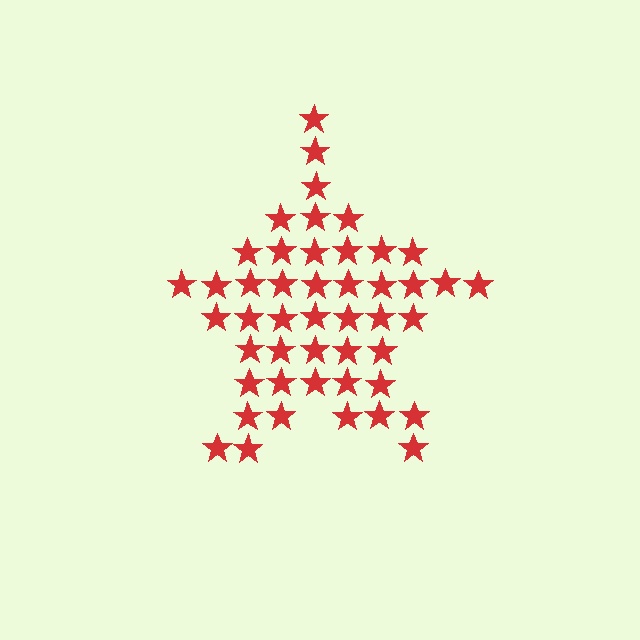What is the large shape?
The large shape is a star.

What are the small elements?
The small elements are stars.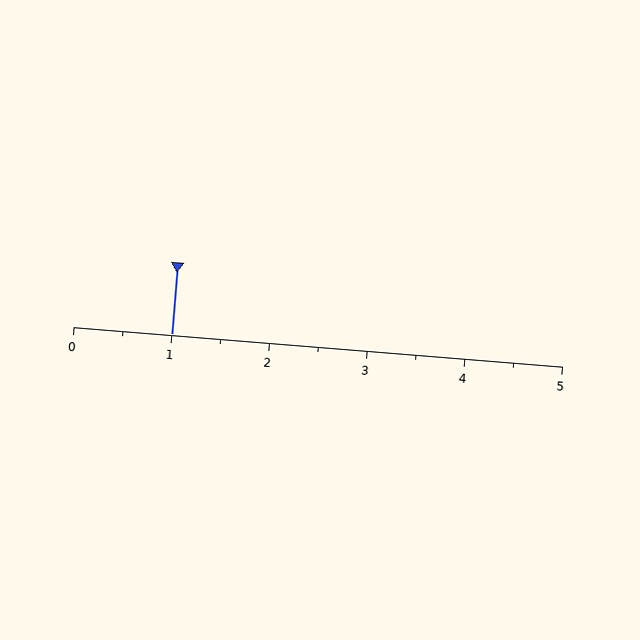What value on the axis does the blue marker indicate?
The marker indicates approximately 1.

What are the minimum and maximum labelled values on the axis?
The axis runs from 0 to 5.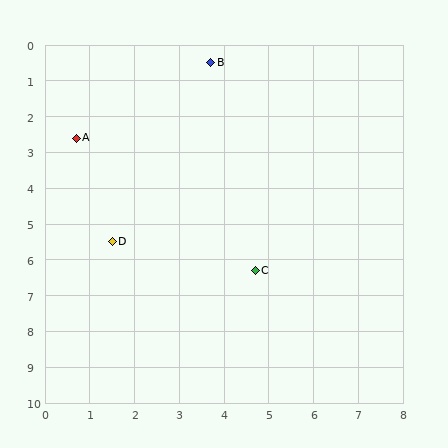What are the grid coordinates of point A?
Point A is at approximately (0.7, 2.6).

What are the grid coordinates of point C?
Point C is at approximately (4.7, 6.3).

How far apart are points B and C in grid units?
Points B and C are about 5.9 grid units apart.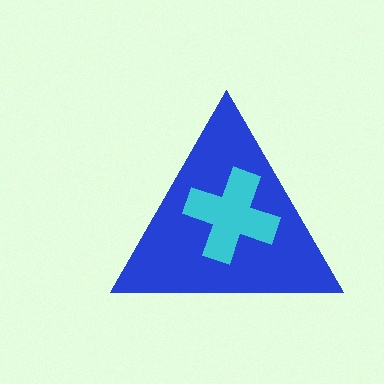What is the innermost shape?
The cyan cross.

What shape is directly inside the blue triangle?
The cyan cross.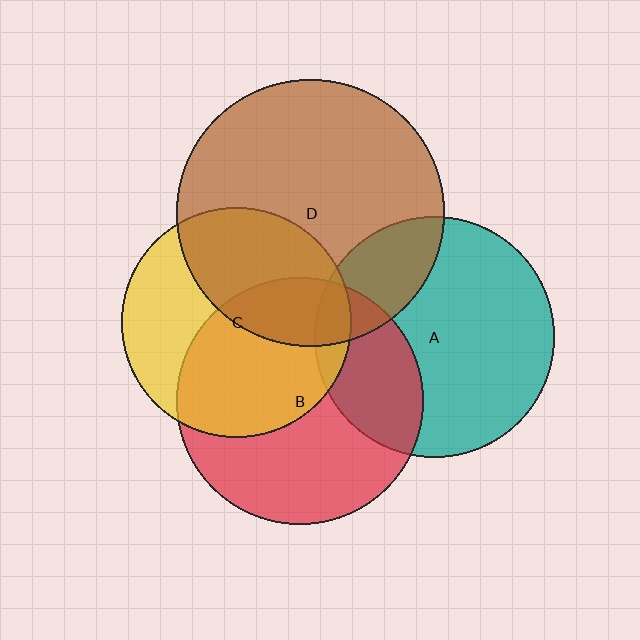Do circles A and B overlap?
Yes.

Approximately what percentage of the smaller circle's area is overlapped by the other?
Approximately 30%.